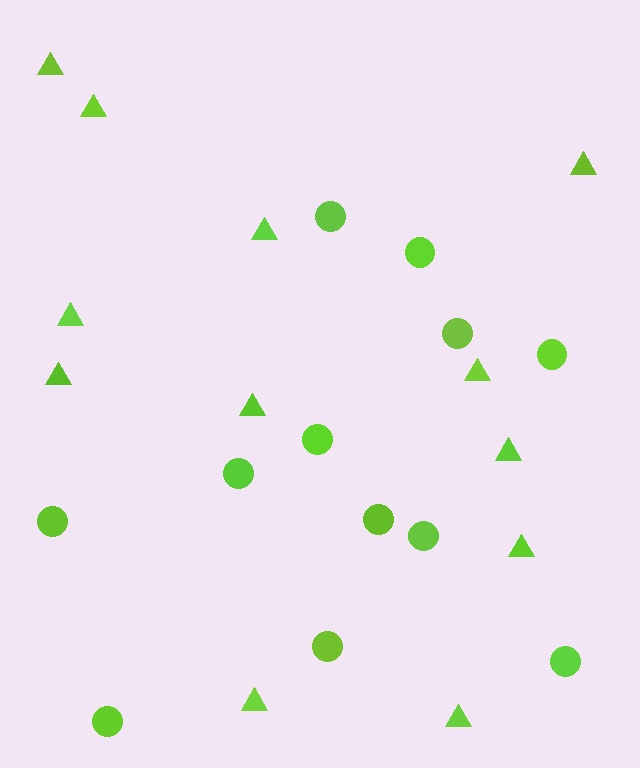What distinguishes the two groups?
There are 2 groups: one group of circles (12) and one group of triangles (12).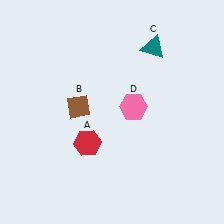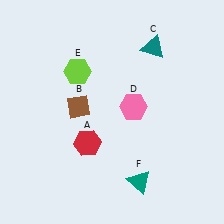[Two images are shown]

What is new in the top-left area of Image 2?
A lime hexagon (E) was added in the top-left area of Image 2.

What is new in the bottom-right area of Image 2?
A teal triangle (F) was added in the bottom-right area of Image 2.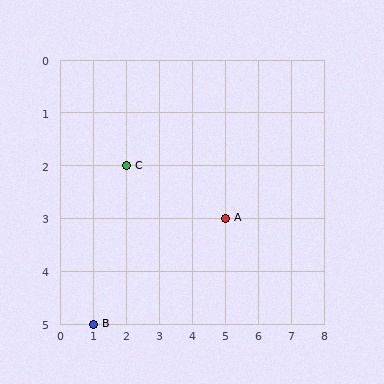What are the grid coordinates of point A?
Point A is at grid coordinates (5, 3).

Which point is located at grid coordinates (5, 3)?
Point A is at (5, 3).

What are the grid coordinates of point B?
Point B is at grid coordinates (1, 5).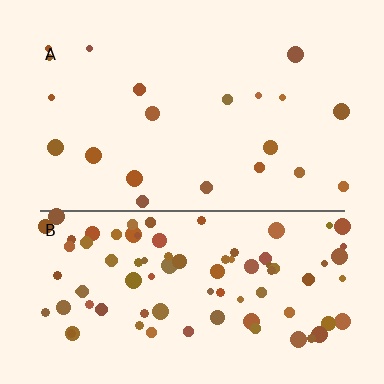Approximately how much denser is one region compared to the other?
Approximately 4.3× — region B over region A.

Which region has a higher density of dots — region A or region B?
B (the bottom).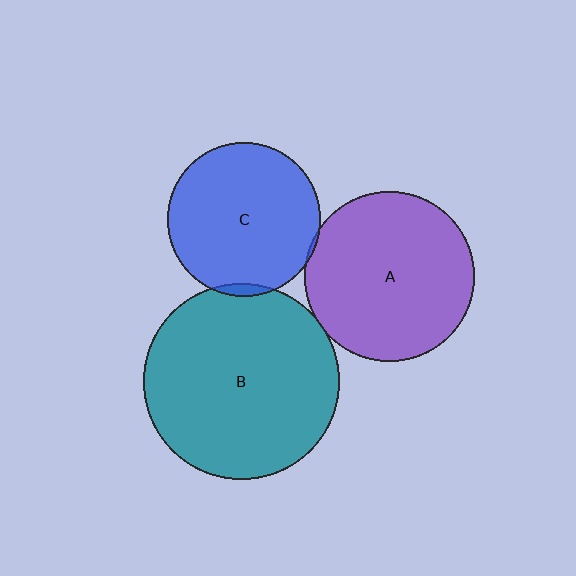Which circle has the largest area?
Circle B (teal).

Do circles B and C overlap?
Yes.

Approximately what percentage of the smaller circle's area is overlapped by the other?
Approximately 5%.